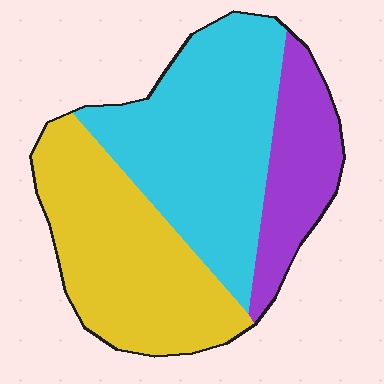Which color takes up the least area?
Purple, at roughly 20%.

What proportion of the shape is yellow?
Yellow takes up about three eighths (3/8) of the shape.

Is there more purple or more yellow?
Yellow.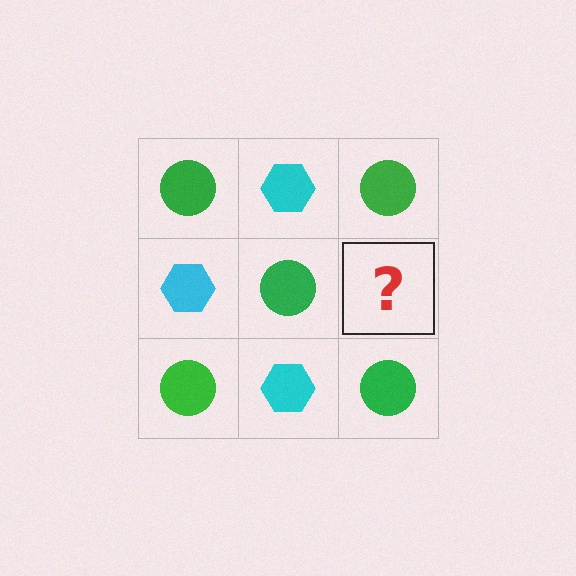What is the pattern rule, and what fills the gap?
The rule is that it alternates green circle and cyan hexagon in a checkerboard pattern. The gap should be filled with a cyan hexagon.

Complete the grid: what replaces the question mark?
The question mark should be replaced with a cyan hexagon.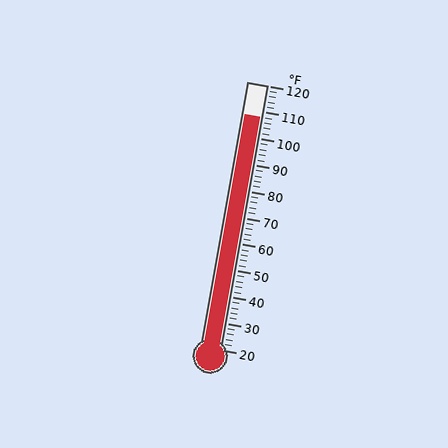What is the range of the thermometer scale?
The thermometer scale ranges from 20°F to 120°F.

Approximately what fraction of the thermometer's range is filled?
The thermometer is filled to approximately 90% of its range.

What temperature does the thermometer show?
The thermometer shows approximately 108°F.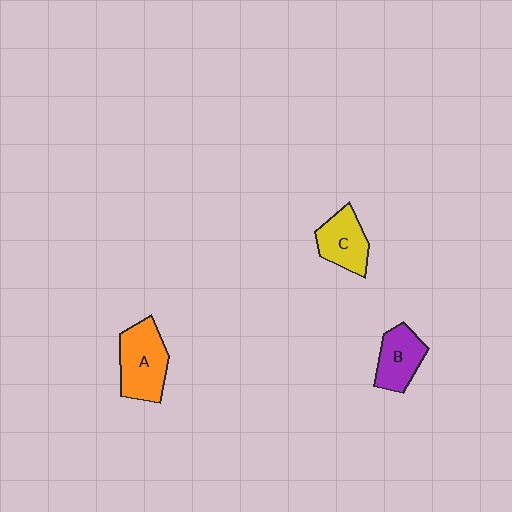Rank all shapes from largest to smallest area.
From largest to smallest: A (orange), C (yellow), B (purple).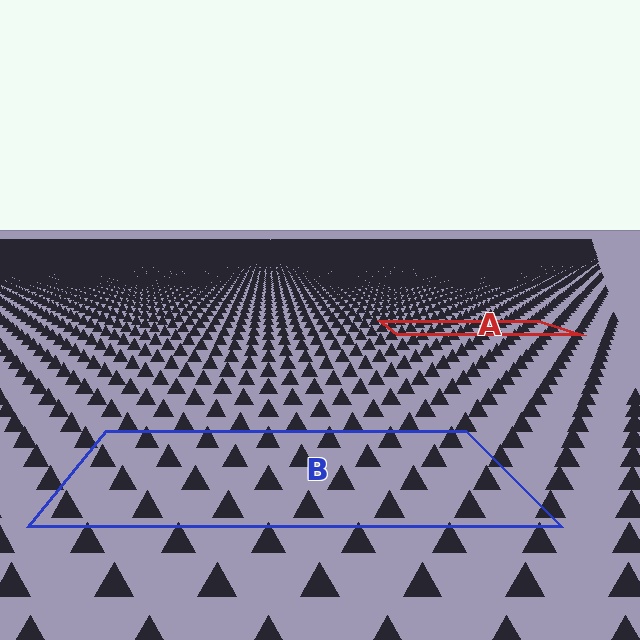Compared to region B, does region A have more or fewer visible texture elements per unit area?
Region A has more texture elements per unit area — they are packed more densely because it is farther away.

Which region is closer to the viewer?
Region B is closer. The texture elements there are larger and more spread out.